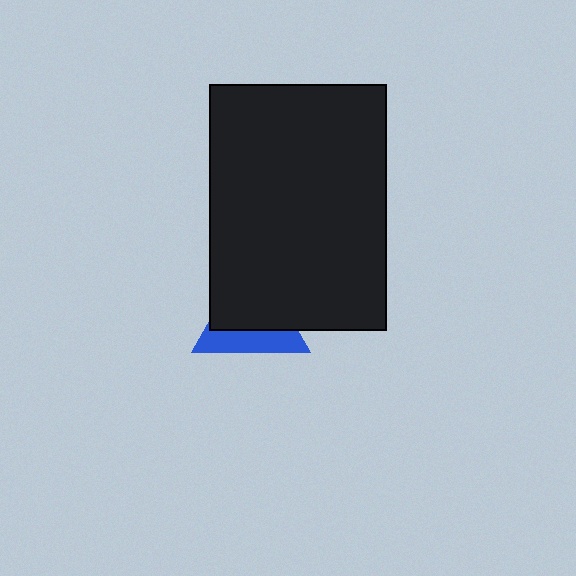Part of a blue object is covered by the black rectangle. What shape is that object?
It is a triangle.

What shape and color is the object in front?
The object in front is a black rectangle.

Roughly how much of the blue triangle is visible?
A small part of it is visible (roughly 38%).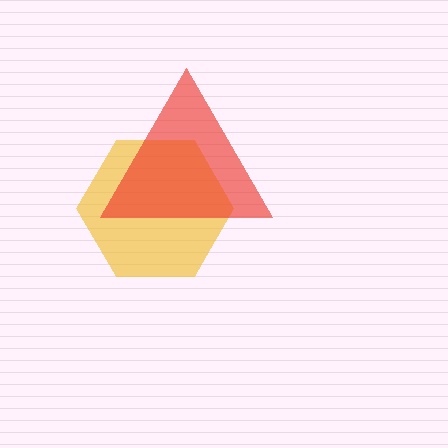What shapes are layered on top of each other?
The layered shapes are: a yellow hexagon, a red triangle.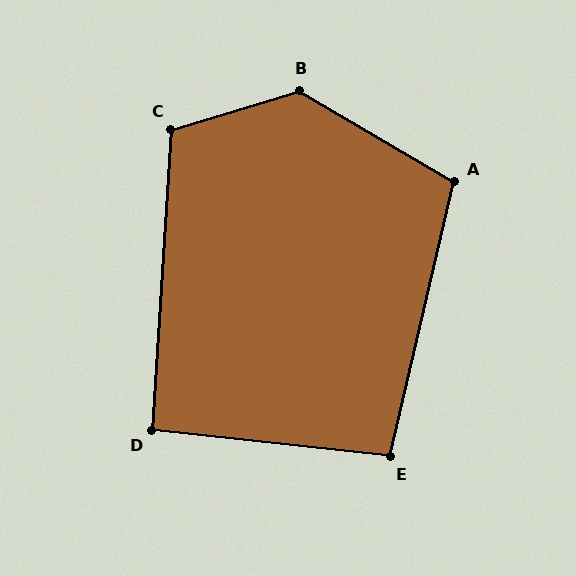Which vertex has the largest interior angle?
B, at approximately 133 degrees.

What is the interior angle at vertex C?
Approximately 110 degrees (obtuse).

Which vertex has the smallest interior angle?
D, at approximately 93 degrees.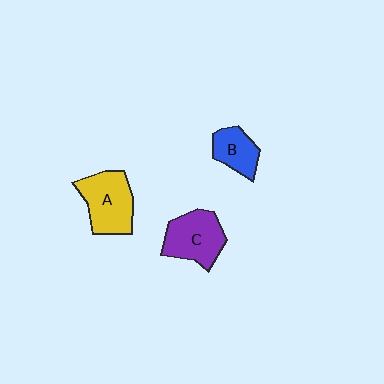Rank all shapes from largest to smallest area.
From largest to smallest: A (yellow), C (purple), B (blue).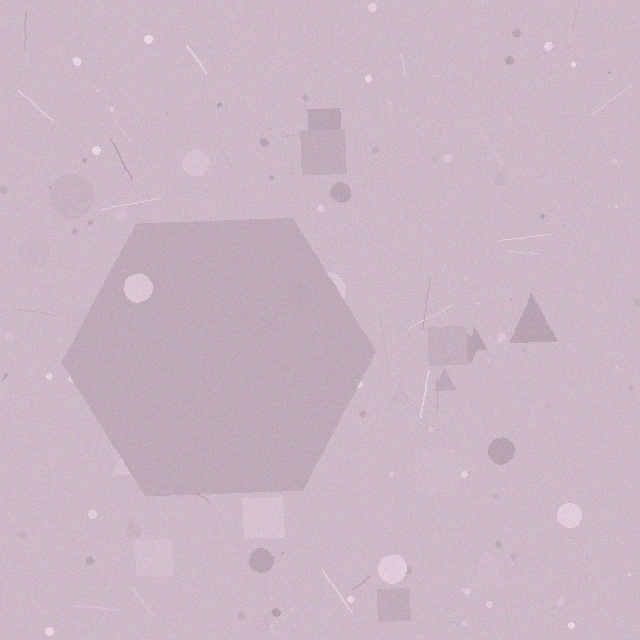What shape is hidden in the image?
A hexagon is hidden in the image.